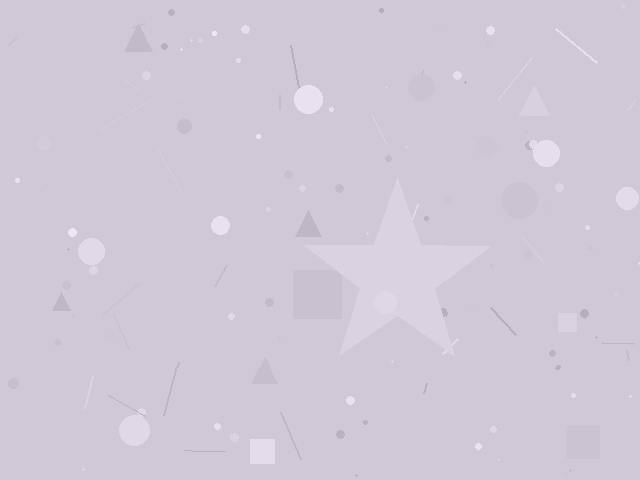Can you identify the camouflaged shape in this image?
The camouflaged shape is a star.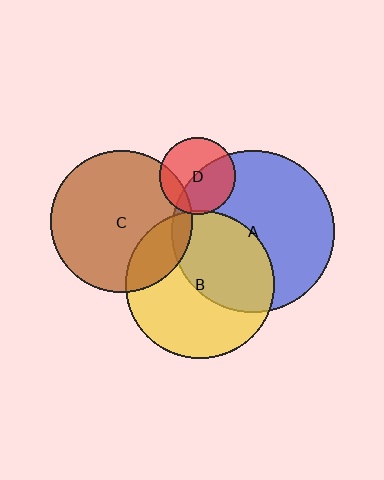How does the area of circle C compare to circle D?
Approximately 3.4 times.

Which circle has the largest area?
Circle A (blue).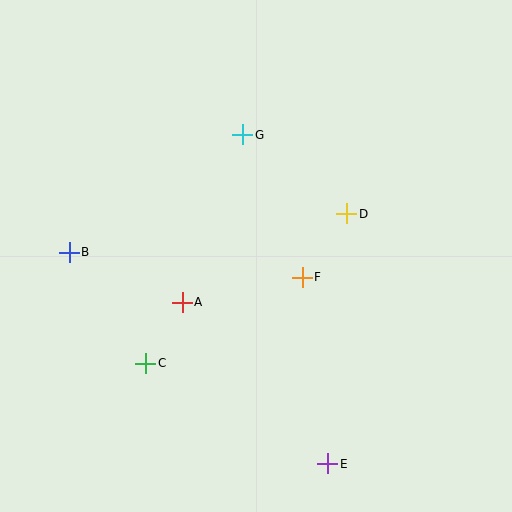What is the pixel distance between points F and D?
The distance between F and D is 78 pixels.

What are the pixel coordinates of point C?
Point C is at (146, 363).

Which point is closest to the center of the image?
Point F at (302, 278) is closest to the center.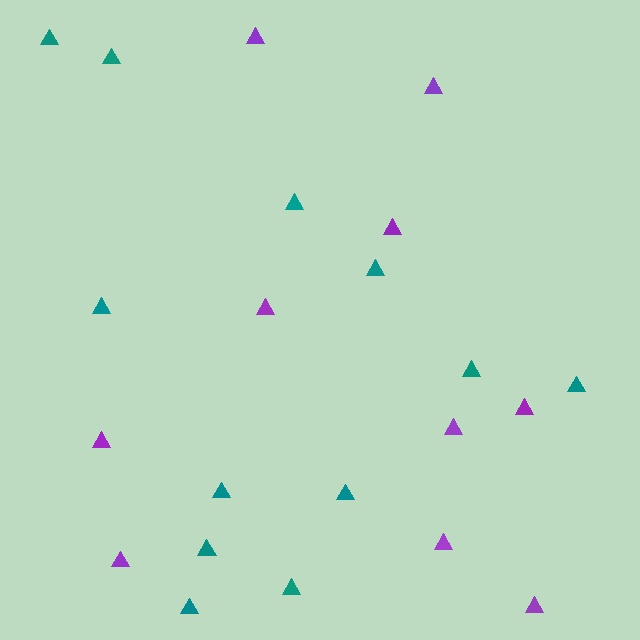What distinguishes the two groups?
There are 2 groups: one group of purple triangles (10) and one group of teal triangles (12).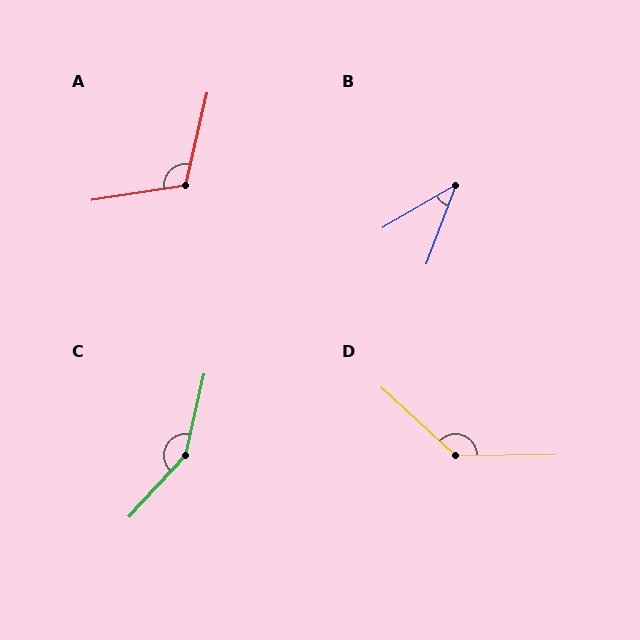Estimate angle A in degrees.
Approximately 112 degrees.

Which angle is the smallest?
B, at approximately 40 degrees.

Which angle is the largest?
C, at approximately 150 degrees.